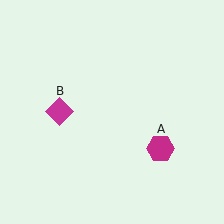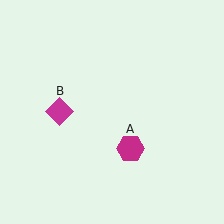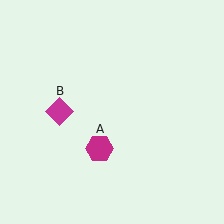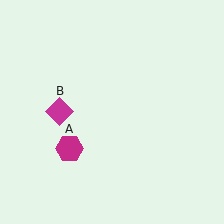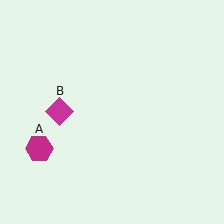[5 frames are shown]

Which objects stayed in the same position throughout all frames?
Magenta diamond (object B) remained stationary.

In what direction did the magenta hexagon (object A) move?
The magenta hexagon (object A) moved left.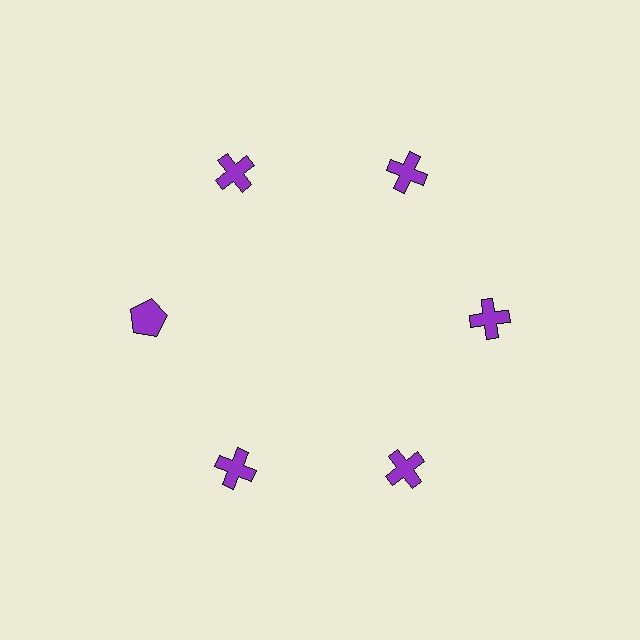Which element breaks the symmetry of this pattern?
The purple pentagon at roughly the 9 o'clock position breaks the symmetry. All other shapes are purple crosses.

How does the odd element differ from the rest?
It has a different shape: pentagon instead of cross.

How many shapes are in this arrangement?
There are 6 shapes arranged in a ring pattern.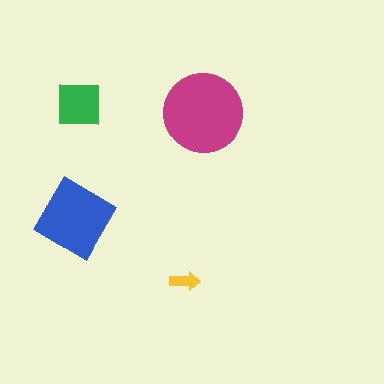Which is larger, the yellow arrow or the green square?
The green square.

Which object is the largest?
The magenta circle.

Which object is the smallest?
The yellow arrow.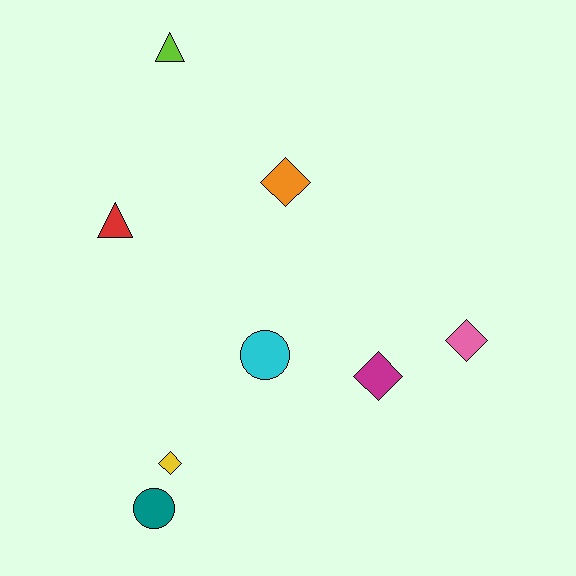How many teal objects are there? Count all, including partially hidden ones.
There is 1 teal object.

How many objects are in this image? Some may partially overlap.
There are 8 objects.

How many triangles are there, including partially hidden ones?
There are 2 triangles.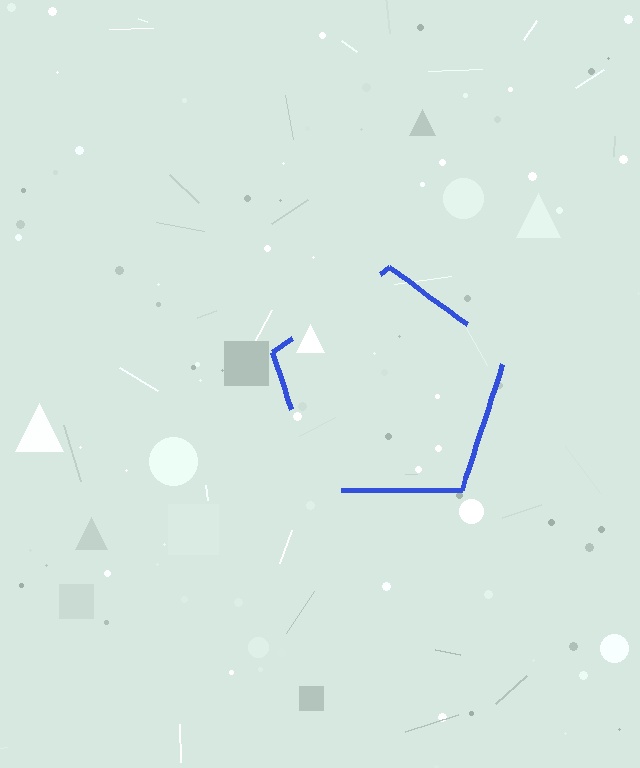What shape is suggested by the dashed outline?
The dashed outline suggests a pentagon.